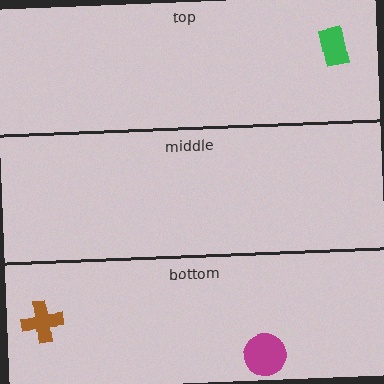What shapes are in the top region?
The green rectangle.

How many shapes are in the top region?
1.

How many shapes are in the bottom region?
2.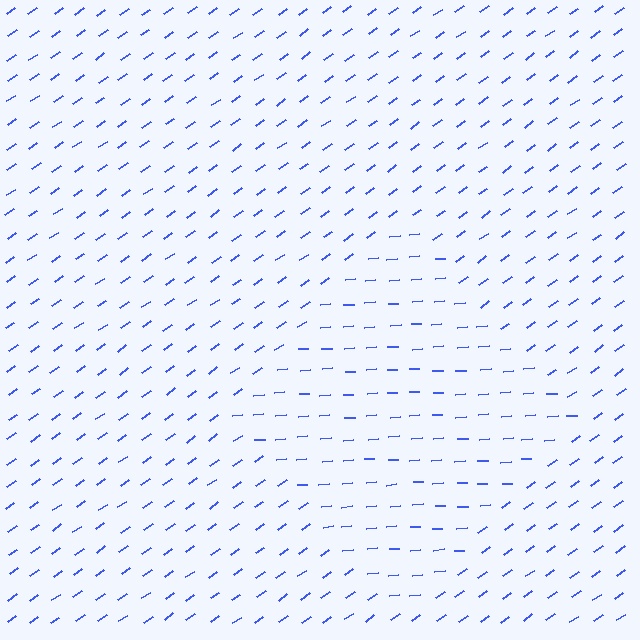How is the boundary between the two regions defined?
The boundary is defined purely by a change in line orientation (approximately 31 degrees difference). All lines are the same color and thickness.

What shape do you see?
I see a diamond.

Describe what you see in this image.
The image is filled with small blue line segments. A diamond region in the image has lines oriented differently from the surrounding lines, creating a visible texture boundary.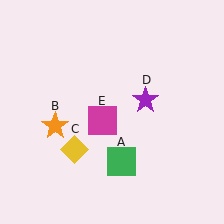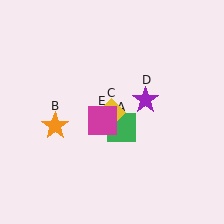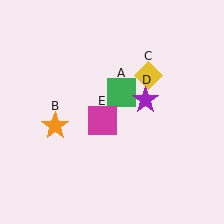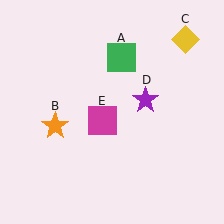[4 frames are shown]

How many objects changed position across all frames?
2 objects changed position: green square (object A), yellow diamond (object C).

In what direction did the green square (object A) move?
The green square (object A) moved up.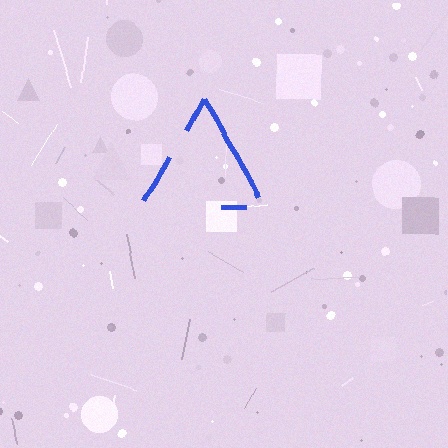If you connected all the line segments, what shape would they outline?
They would outline a triangle.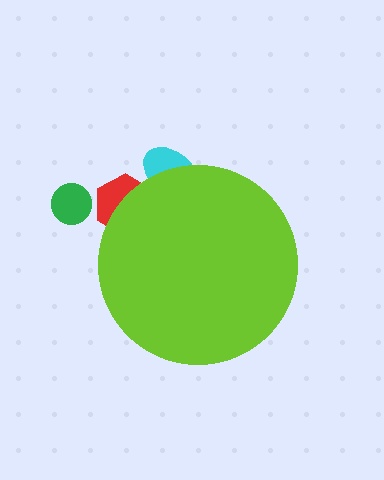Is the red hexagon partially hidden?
Yes, the red hexagon is partially hidden behind the lime circle.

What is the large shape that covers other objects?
A lime circle.